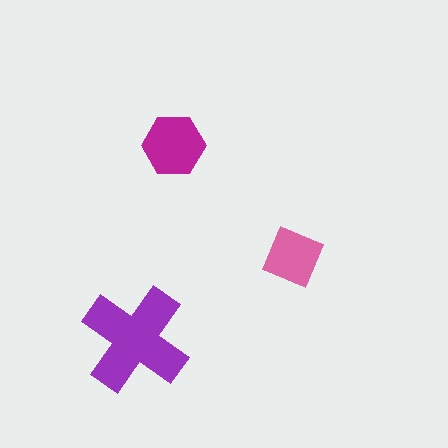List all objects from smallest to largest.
The pink diamond, the magenta hexagon, the purple cross.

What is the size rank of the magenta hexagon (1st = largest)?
2nd.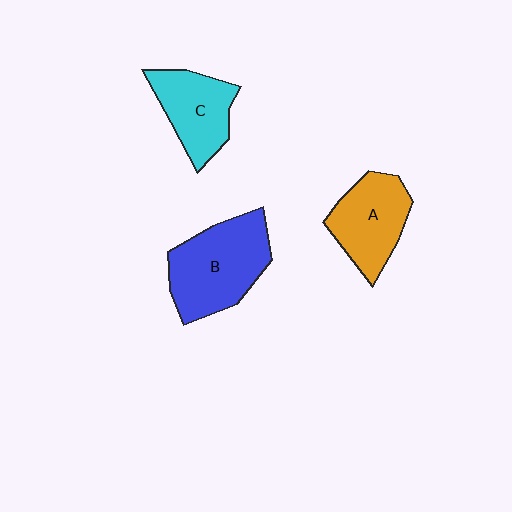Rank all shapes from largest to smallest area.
From largest to smallest: B (blue), A (orange), C (cyan).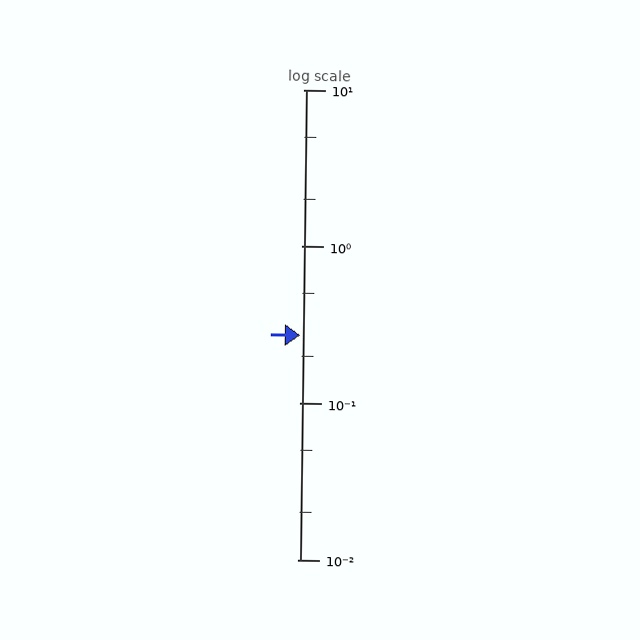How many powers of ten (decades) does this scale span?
The scale spans 3 decades, from 0.01 to 10.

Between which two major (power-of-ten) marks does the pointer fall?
The pointer is between 0.1 and 1.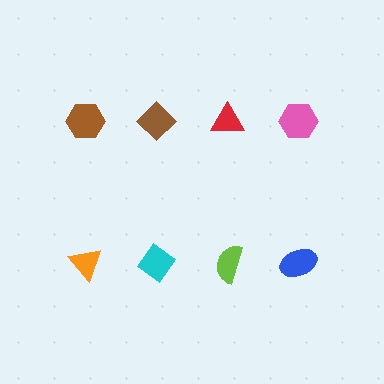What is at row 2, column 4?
A blue ellipse.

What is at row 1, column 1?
A brown hexagon.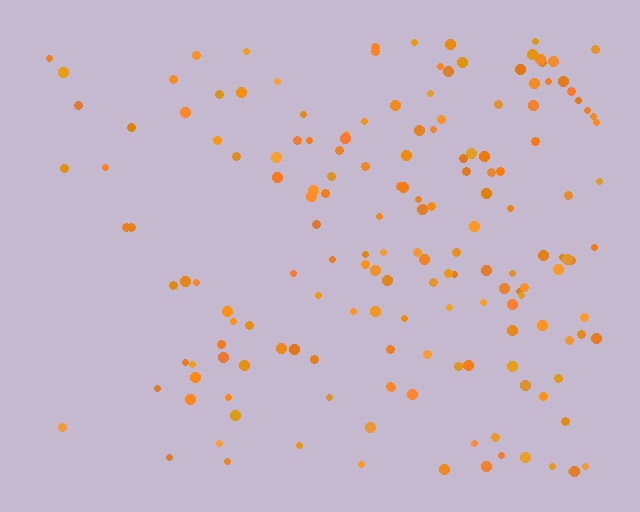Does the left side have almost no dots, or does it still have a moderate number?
Still a moderate number, just noticeably fewer than the right.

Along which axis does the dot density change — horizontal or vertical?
Horizontal.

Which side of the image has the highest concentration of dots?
The right.